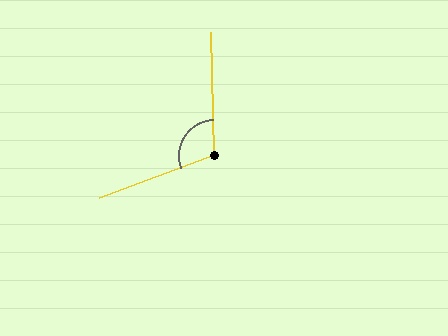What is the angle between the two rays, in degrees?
Approximately 109 degrees.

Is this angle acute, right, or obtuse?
It is obtuse.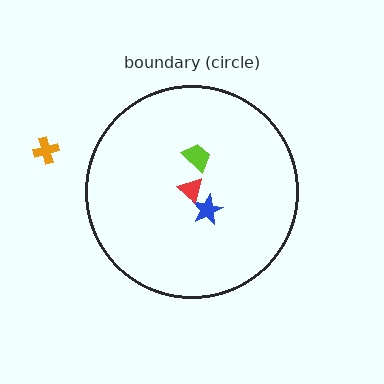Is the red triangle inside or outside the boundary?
Inside.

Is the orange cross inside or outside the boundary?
Outside.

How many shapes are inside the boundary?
3 inside, 1 outside.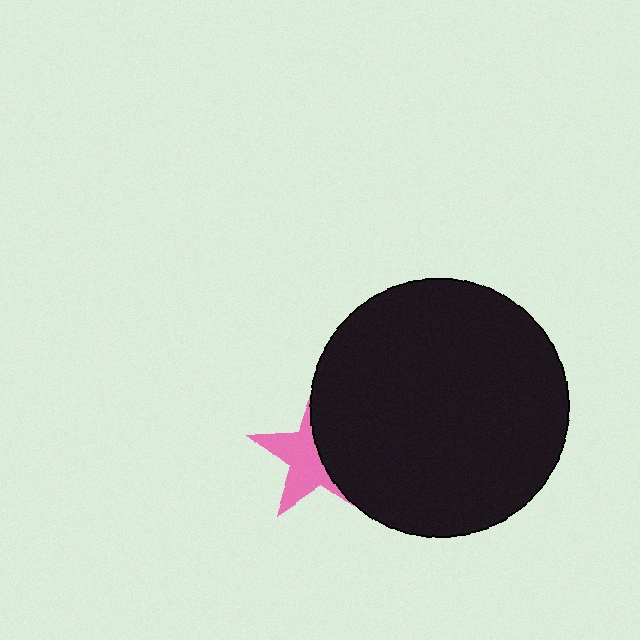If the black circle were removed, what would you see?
You would see the complete pink star.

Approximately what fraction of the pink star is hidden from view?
Roughly 49% of the pink star is hidden behind the black circle.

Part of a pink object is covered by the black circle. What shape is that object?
It is a star.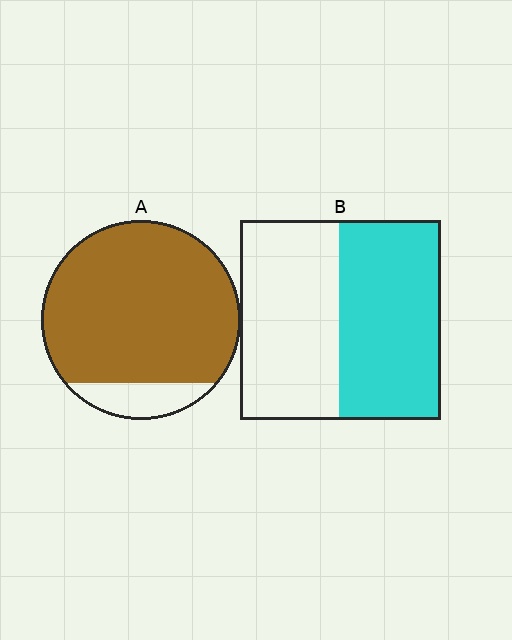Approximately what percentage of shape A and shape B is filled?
A is approximately 85% and B is approximately 50%.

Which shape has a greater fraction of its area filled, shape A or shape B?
Shape A.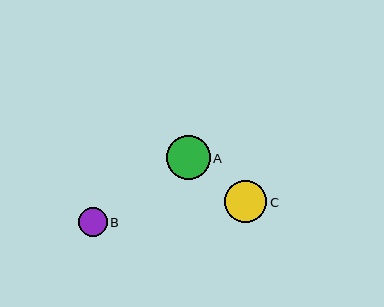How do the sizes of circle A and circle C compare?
Circle A and circle C are approximately the same size.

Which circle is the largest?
Circle A is the largest with a size of approximately 44 pixels.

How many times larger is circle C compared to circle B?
Circle C is approximately 1.5 times the size of circle B.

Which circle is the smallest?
Circle B is the smallest with a size of approximately 29 pixels.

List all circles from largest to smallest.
From largest to smallest: A, C, B.